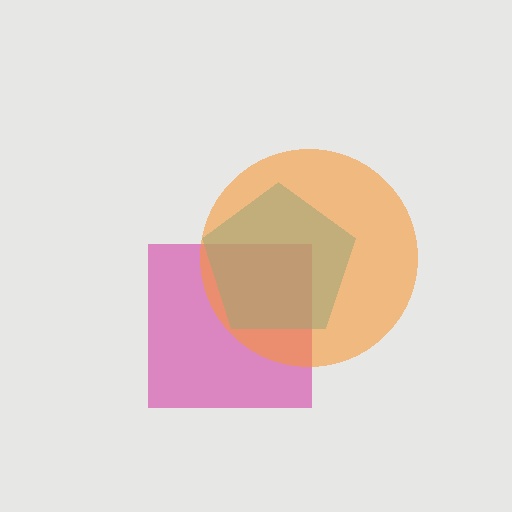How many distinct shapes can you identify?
There are 3 distinct shapes: a magenta square, a cyan pentagon, an orange circle.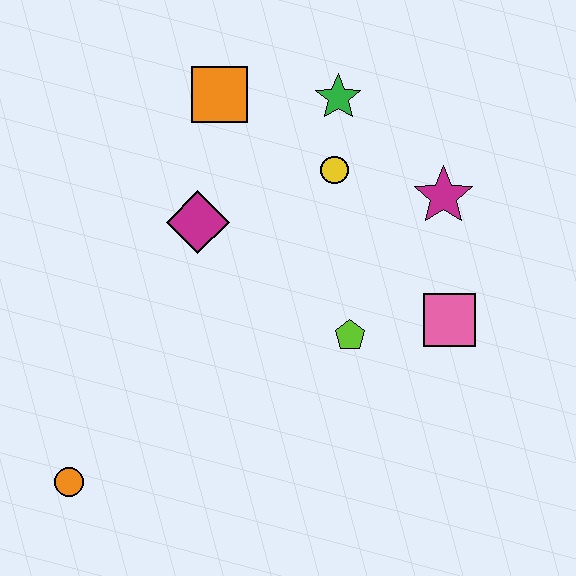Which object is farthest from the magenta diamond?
The orange circle is farthest from the magenta diamond.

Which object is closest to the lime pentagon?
The pink square is closest to the lime pentagon.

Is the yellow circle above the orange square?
No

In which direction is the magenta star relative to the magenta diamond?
The magenta star is to the right of the magenta diamond.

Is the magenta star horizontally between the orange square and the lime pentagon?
No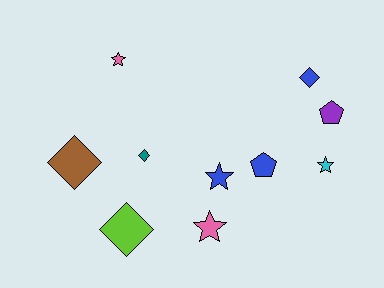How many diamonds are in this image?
There are 4 diamonds.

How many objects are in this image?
There are 10 objects.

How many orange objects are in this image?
There are no orange objects.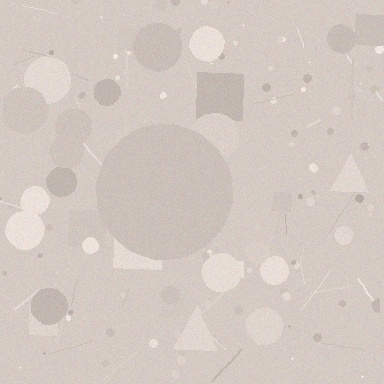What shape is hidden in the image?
A circle is hidden in the image.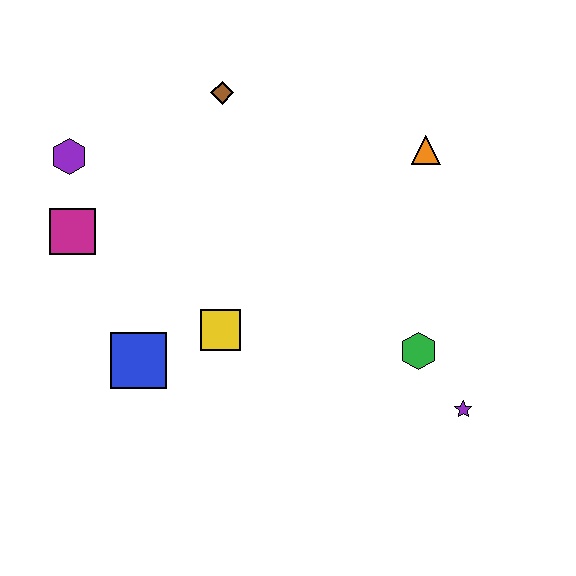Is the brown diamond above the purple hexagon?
Yes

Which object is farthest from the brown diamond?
The purple star is farthest from the brown diamond.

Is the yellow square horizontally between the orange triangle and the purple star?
No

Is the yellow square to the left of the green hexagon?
Yes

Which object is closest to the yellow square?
The blue square is closest to the yellow square.